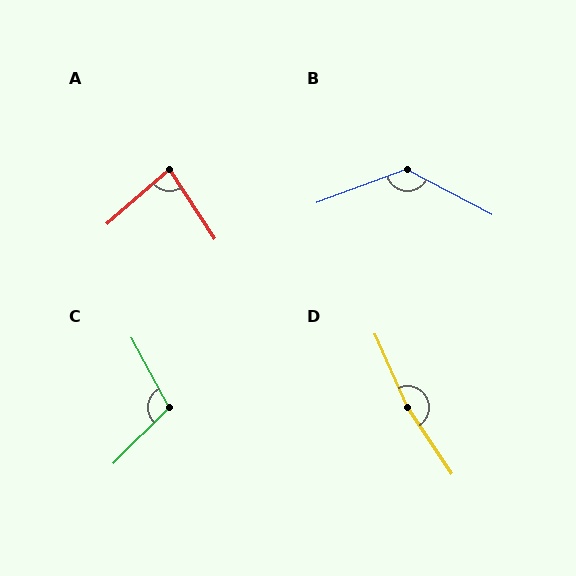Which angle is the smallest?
A, at approximately 82 degrees.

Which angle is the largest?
D, at approximately 170 degrees.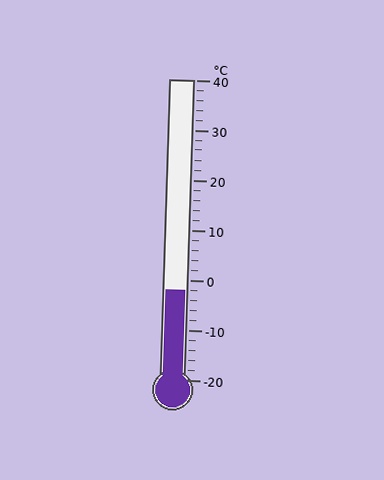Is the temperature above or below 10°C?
The temperature is below 10°C.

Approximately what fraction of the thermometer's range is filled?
The thermometer is filled to approximately 30% of its range.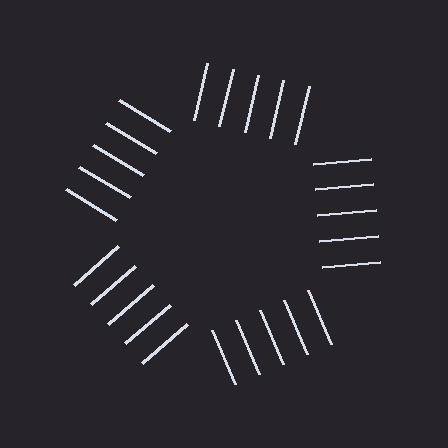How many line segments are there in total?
25 — 5 along each of the 5 edges.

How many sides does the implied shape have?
5 sides — the line-ends trace a pentagon.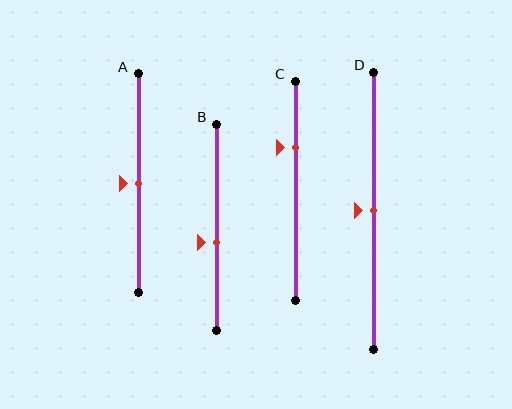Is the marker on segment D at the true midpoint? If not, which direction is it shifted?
Yes, the marker on segment D is at the true midpoint.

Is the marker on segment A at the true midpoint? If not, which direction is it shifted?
Yes, the marker on segment A is at the true midpoint.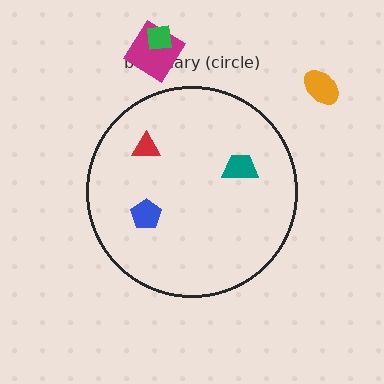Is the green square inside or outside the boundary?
Outside.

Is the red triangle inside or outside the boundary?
Inside.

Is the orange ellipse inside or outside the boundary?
Outside.